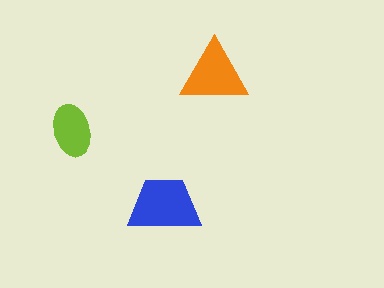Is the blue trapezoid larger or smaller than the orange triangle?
Larger.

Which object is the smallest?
The lime ellipse.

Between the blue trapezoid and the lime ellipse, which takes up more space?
The blue trapezoid.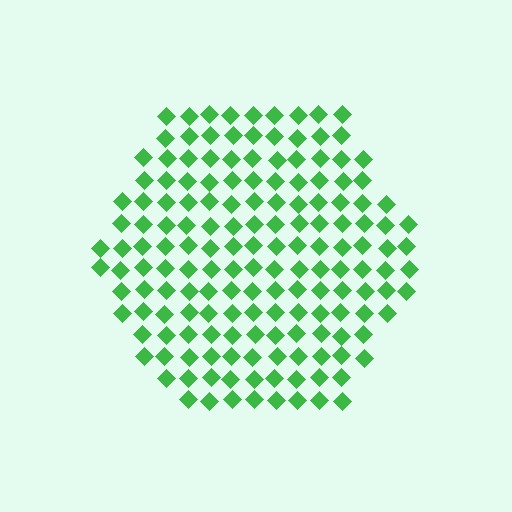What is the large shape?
The large shape is a hexagon.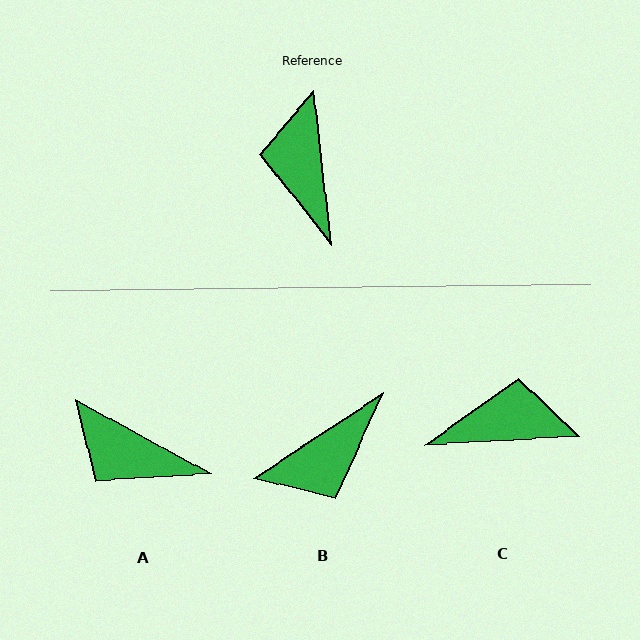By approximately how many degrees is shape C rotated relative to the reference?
Approximately 93 degrees clockwise.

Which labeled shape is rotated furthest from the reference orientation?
B, about 117 degrees away.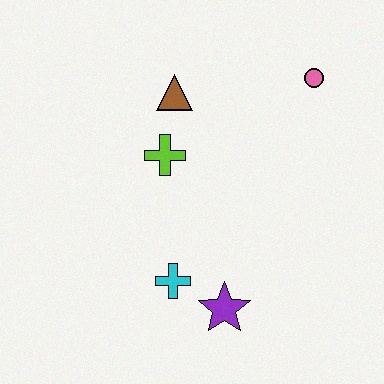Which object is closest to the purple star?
The cyan cross is closest to the purple star.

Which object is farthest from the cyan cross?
The pink circle is farthest from the cyan cross.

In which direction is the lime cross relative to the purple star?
The lime cross is above the purple star.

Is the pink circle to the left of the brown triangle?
No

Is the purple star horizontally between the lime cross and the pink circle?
Yes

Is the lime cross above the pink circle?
No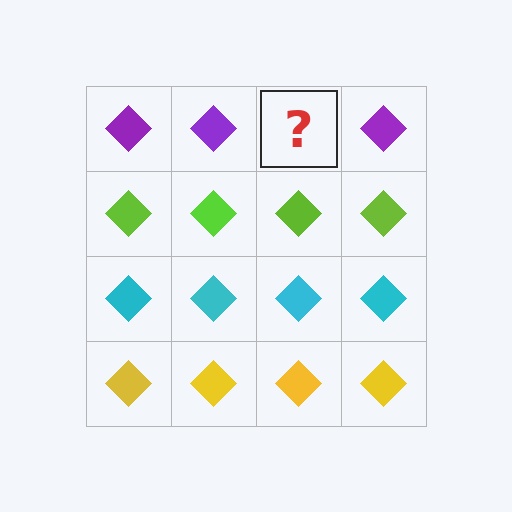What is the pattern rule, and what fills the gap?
The rule is that each row has a consistent color. The gap should be filled with a purple diamond.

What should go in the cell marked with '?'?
The missing cell should contain a purple diamond.